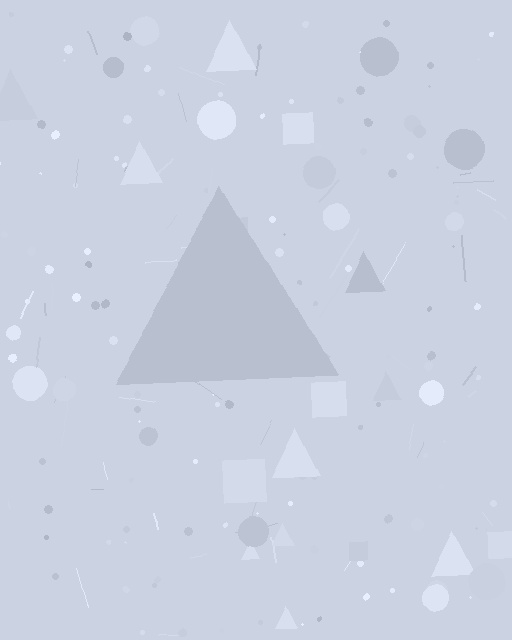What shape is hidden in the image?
A triangle is hidden in the image.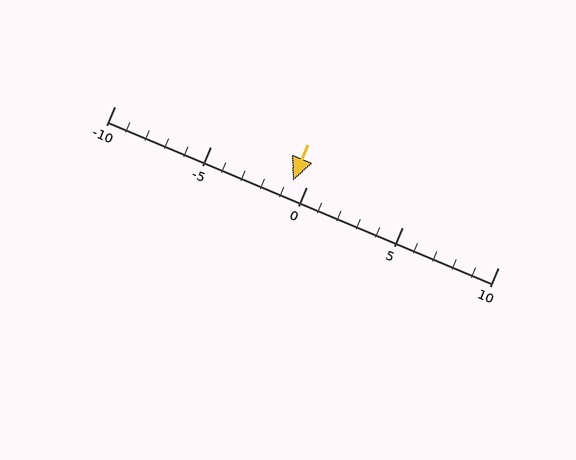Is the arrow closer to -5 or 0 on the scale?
The arrow is closer to 0.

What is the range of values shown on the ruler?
The ruler shows values from -10 to 10.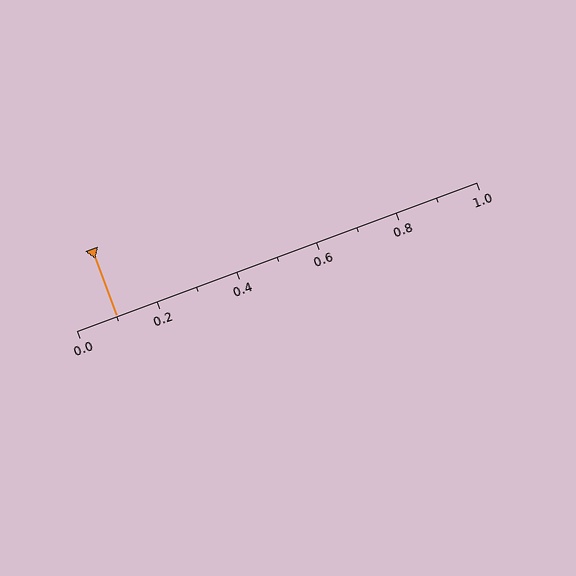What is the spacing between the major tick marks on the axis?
The major ticks are spaced 0.2 apart.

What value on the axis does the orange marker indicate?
The marker indicates approximately 0.1.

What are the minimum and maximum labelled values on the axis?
The axis runs from 0.0 to 1.0.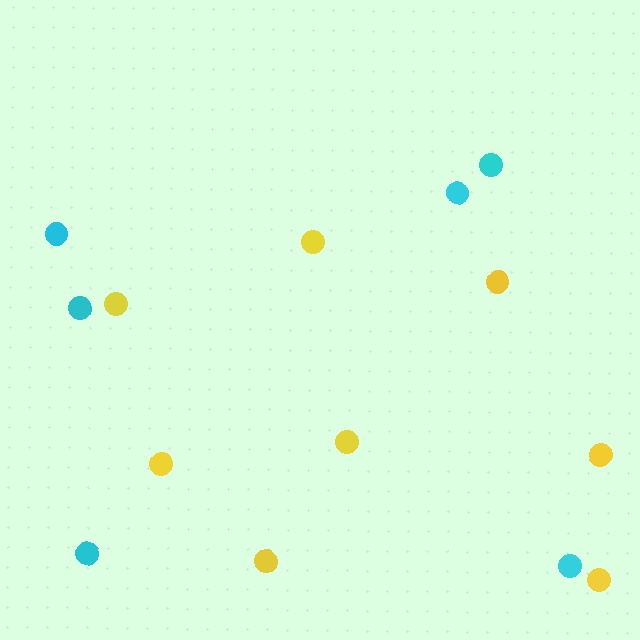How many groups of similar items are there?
There are 2 groups: one group of yellow circles (8) and one group of cyan circles (6).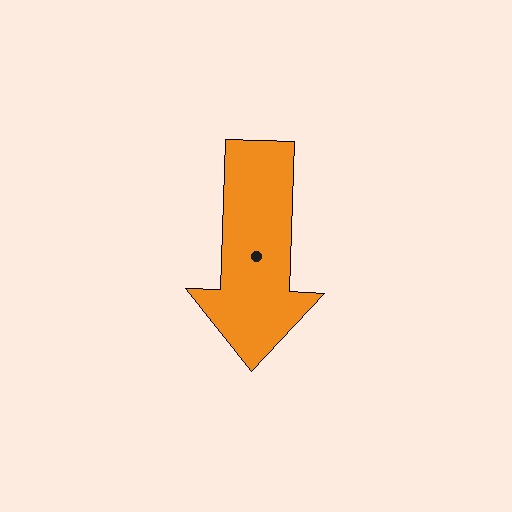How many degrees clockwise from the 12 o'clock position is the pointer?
Approximately 182 degrees.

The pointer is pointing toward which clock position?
Roughly 6 o'clock.